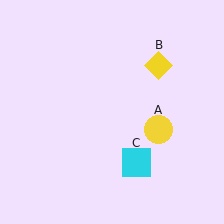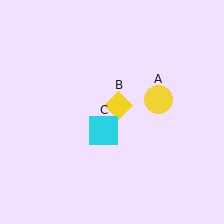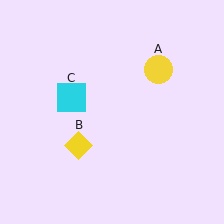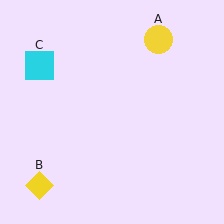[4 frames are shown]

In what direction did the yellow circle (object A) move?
The yellow circle (object A) moved up.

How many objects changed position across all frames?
3 objects changed position: yellow circle (object A), yellow diamond (object B), cyan square (object C).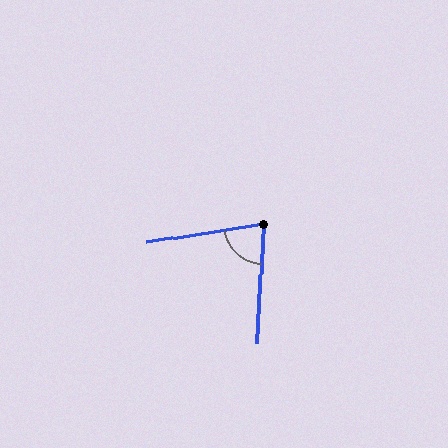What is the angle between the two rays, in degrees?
Approximately 77 degrees.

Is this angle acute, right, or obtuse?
It is acute.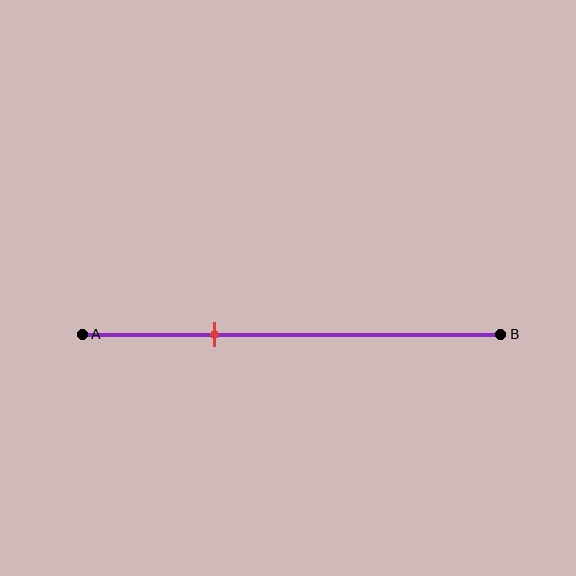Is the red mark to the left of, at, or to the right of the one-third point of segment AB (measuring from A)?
The red mark is approximately at the one-third point of segment AB.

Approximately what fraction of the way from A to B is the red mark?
The red mark is approximately 30% of the way from A to B.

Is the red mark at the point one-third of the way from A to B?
Yes, the mark is approximately at the one-third point.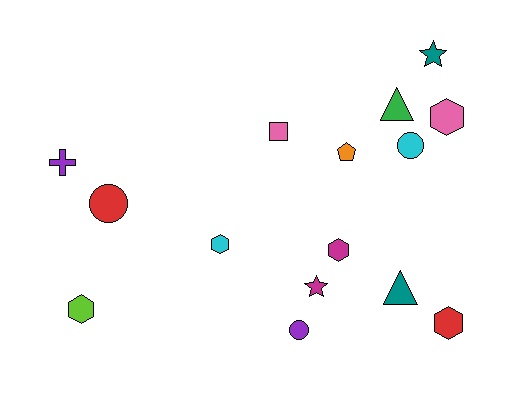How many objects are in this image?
There are 15 objects.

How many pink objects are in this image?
There are 2 pink objects.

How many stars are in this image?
There are 2 stars.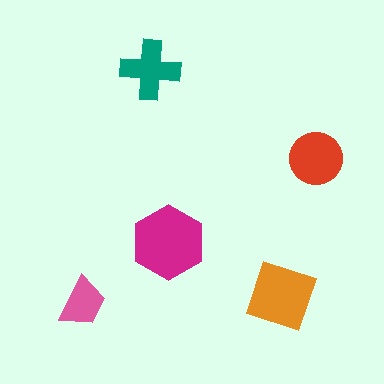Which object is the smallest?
The pink trapezoid.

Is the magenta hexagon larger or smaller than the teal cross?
Larger.